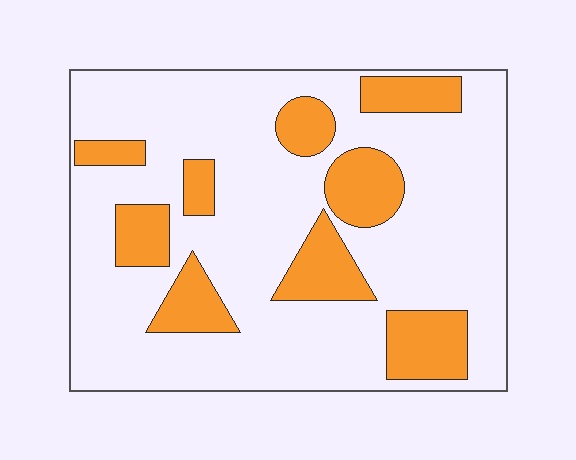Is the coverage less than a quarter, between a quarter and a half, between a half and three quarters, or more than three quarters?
Less than a quarter.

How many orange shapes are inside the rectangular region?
9.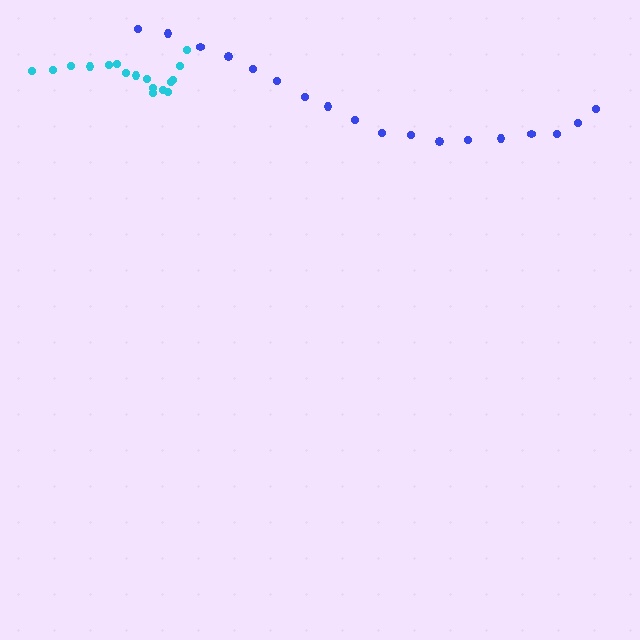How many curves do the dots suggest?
There are 2 distinct paths.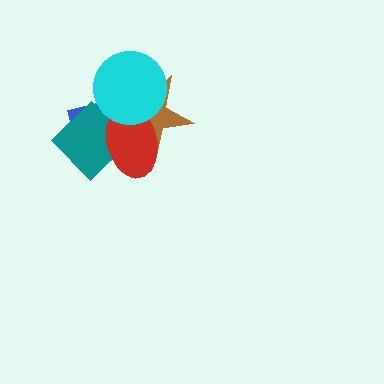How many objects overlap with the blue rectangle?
4 objects overlap with the blue rectangle.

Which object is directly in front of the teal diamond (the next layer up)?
The red ellipse is directly in front of the teal diamond.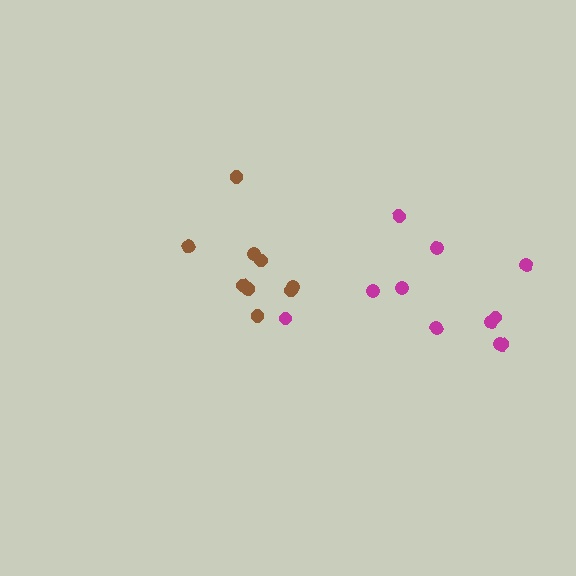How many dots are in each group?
Group 1: 9 dots, Group 2: 11 dots (20 total).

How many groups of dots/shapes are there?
There are 2 groups.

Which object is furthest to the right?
The magenta cluster is rightmost.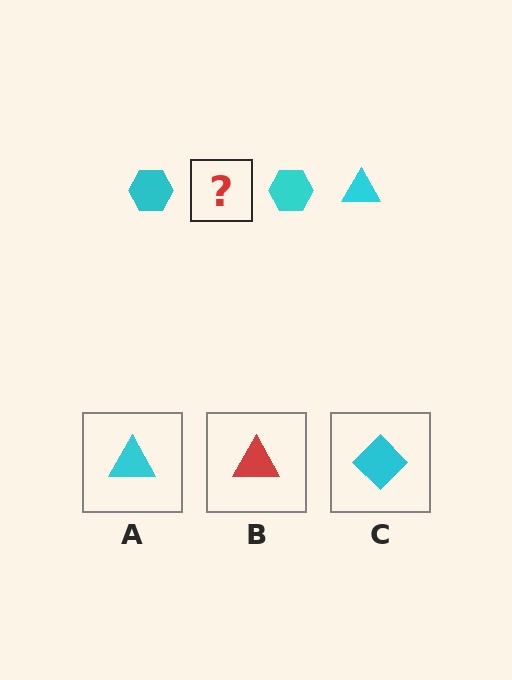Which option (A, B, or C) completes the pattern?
A.